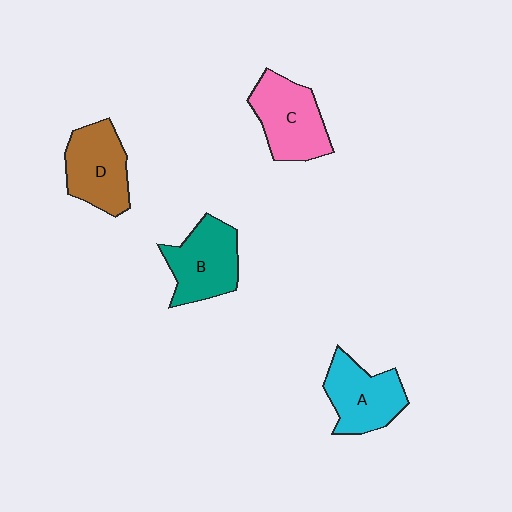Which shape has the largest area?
Shape C (pink).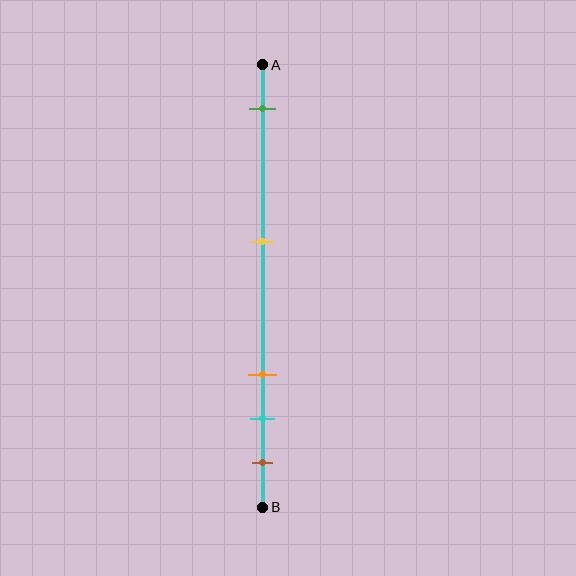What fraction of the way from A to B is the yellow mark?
The yellow mark is approximately 40% (0.4) of the way from A to B.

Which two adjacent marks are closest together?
The cyan and brown marks are the closest adjacent pair.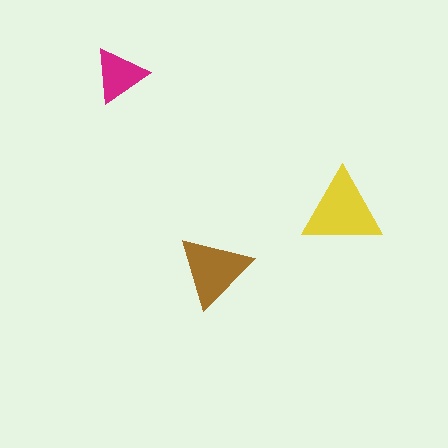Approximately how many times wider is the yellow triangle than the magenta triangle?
About 1.5 times wider.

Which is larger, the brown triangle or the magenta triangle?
The brown one.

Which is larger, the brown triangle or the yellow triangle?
The yellow one.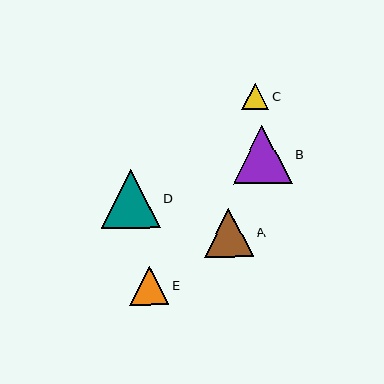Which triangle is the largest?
Triangle D is the largest with a size of approximately 59 pixels.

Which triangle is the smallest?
Triangle C is the smallest with a size of approximately 27 pixels.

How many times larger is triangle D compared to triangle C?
Triangle D is approximately 2.2 times the size of triangle C.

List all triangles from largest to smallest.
From largest to smallest: D, B, A, E, C.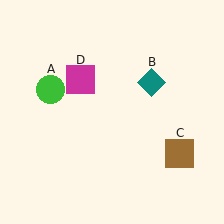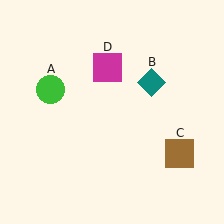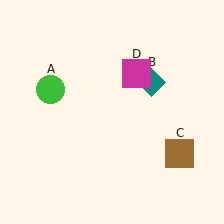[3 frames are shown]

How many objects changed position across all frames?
1 object changed position: magenta square (object D).